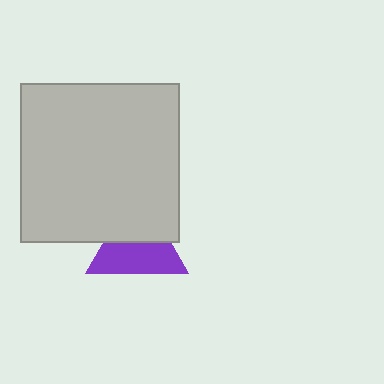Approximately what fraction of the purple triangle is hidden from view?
Roughly 44% of the purple triangle is hidden behind the light gray square.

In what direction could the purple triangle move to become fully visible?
The purple triangle could move down. That would shift it out from behind the light gray square entirely.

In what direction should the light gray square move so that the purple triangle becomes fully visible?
The light gray square should move up. That is the shortest direction to clear the overlap and leave the purple triangle fully visible.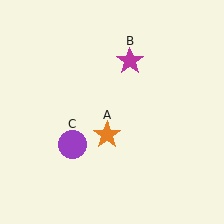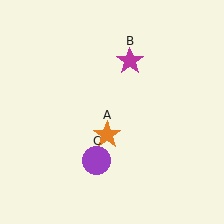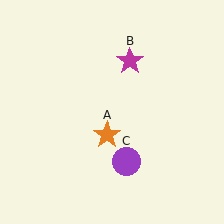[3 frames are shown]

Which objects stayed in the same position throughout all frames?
Orange star (object A) and magenta star (object B) remained stationary.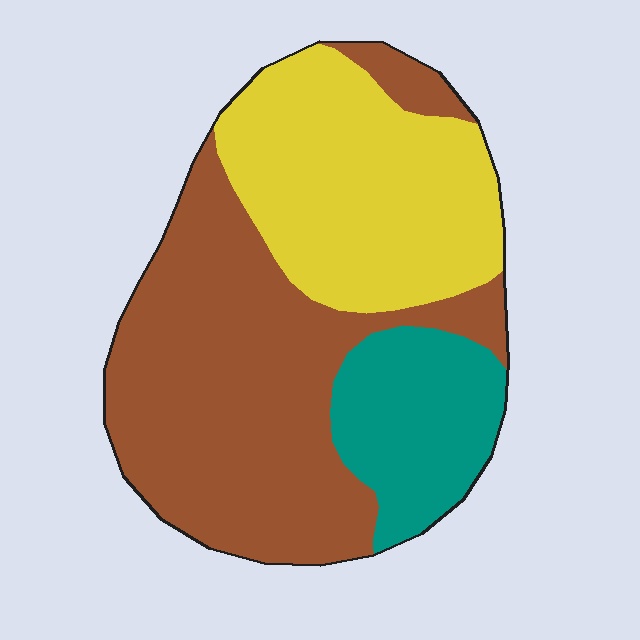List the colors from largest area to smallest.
From largest to smallest: brown, yellow, teal.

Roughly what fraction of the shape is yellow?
Yellow takes up between a sixth and a third of the shape.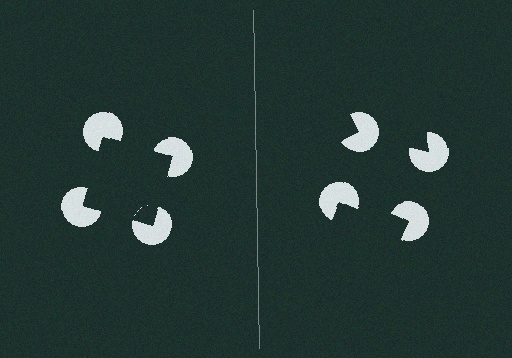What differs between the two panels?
The pac-man discs are positioned identically on both sides; only the wedge orientations differ. On the left they align to a square; on the right they are misaligned.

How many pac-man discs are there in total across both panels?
8 — 4 on each side.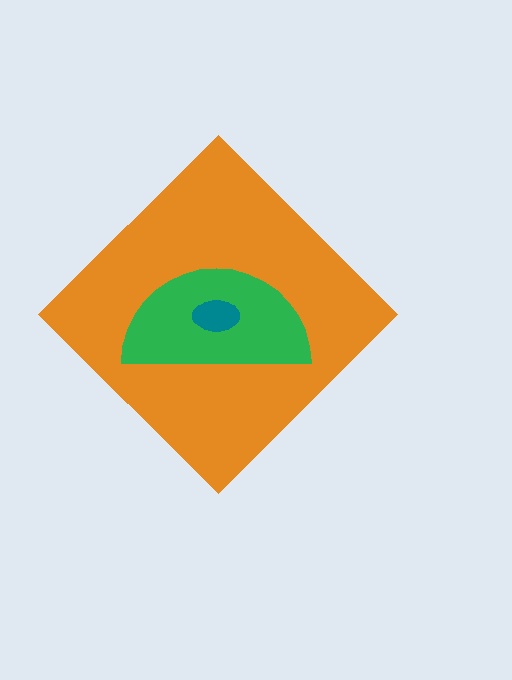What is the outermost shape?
The orange diamond.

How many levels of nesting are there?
3.